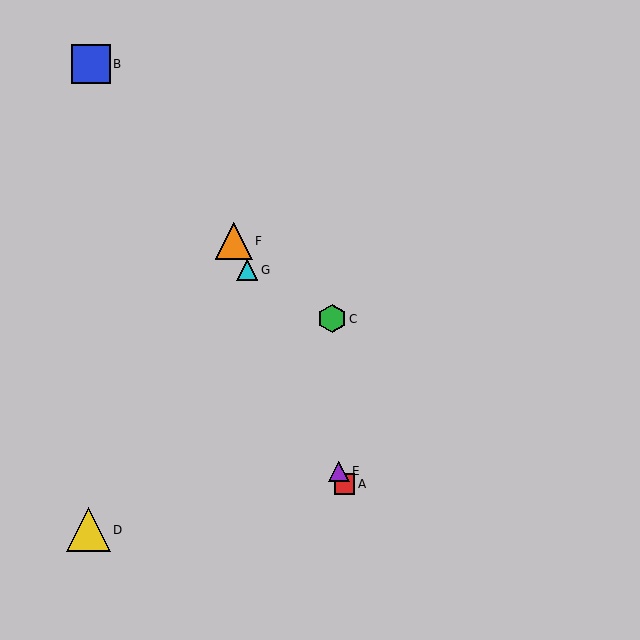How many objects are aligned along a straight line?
4 objects (A, E, F, G) are aligned along a straight line.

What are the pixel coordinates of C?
Object C is at (332, 319).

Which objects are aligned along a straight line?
Objects A, E, F, G are aligned along a straight line.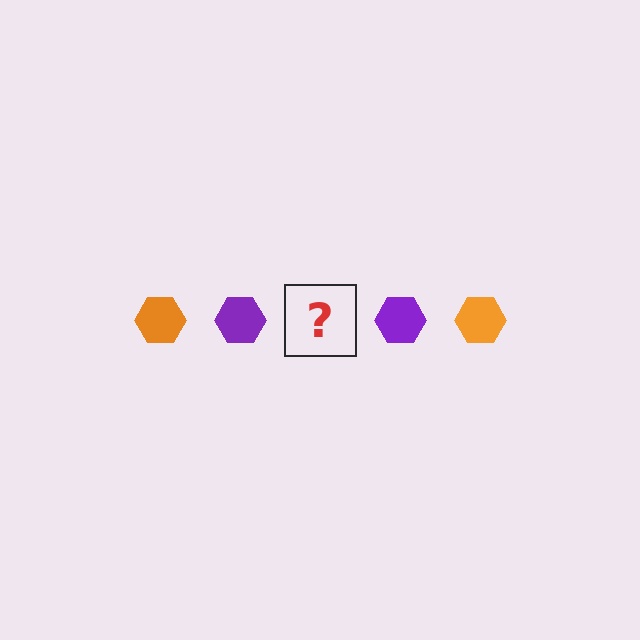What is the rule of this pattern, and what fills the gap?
The rule is that the pattern cycles through orange, purple hexagons. The gap should be filled with an orange hexagon.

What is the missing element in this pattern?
The missing element is an orange hexagon.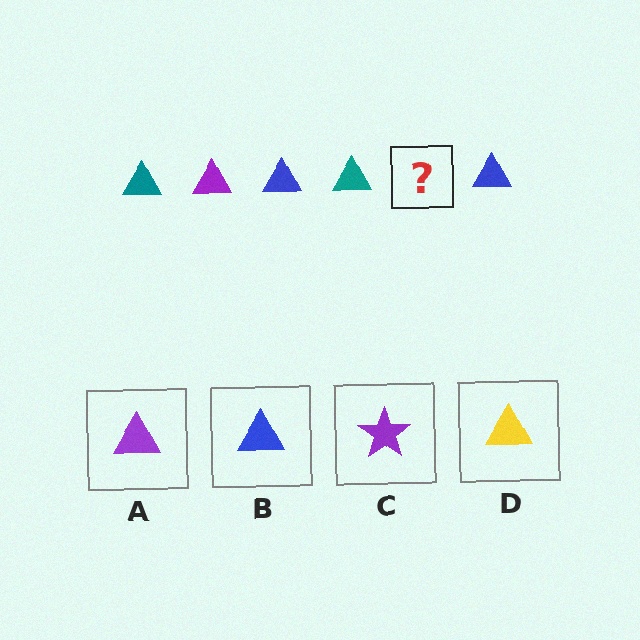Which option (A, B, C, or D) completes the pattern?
A.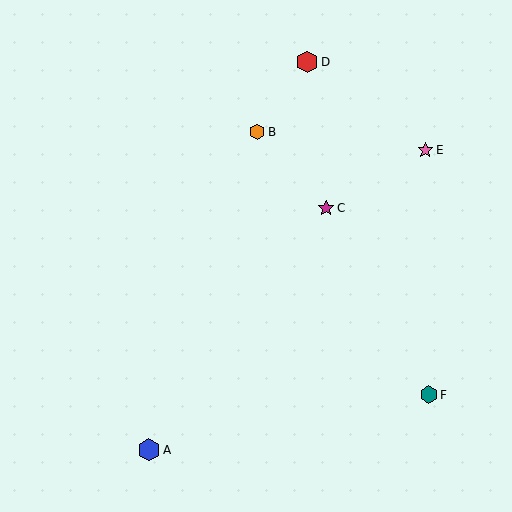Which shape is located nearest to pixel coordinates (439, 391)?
The teal hexagon (labeled F) at (429, 395) is nearest to that location.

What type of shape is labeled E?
Shape E is a pink star.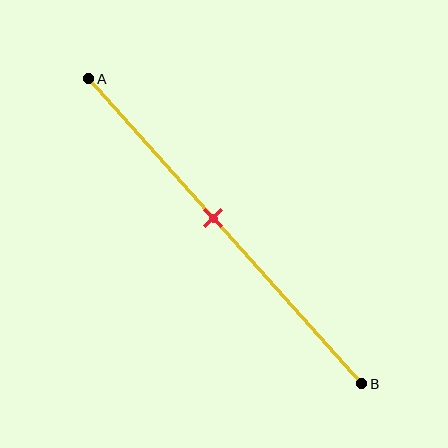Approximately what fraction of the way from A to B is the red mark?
The red mark is approximately 45% of the way from A to B.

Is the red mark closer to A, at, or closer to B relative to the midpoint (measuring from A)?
The red mark is closer to point A than the midpoint of segment AB.